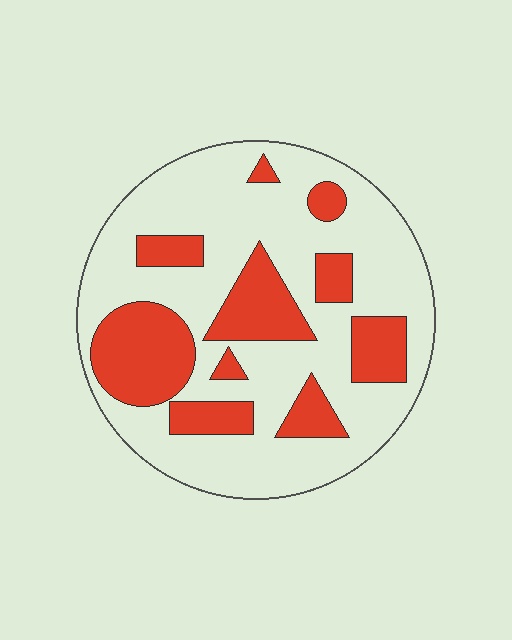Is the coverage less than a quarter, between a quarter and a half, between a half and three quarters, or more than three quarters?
Between a quarter and a half.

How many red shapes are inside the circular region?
10.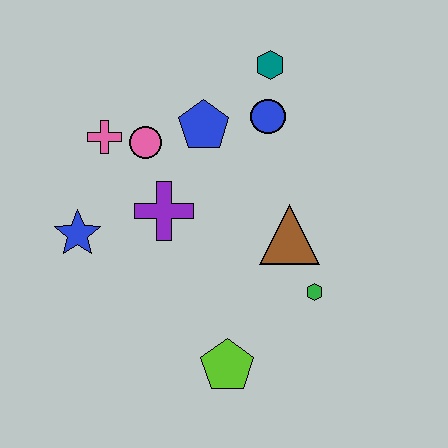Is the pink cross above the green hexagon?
Yes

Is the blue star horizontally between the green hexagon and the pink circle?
No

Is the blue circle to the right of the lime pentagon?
Yes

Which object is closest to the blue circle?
The teal hexagon is closest to the blue circle.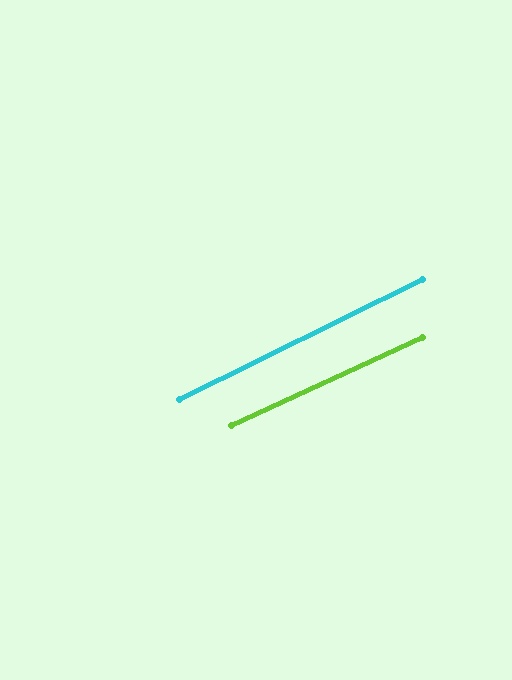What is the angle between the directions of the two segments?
Approximately 2 degrees.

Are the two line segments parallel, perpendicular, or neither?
Parallel — their directions differ by only 1.8°.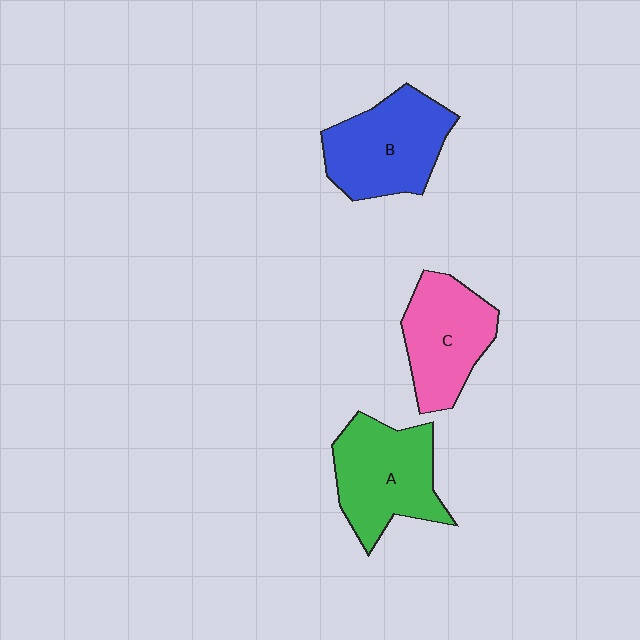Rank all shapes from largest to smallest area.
From largest to smallest: B (blue), A (green), C (pink).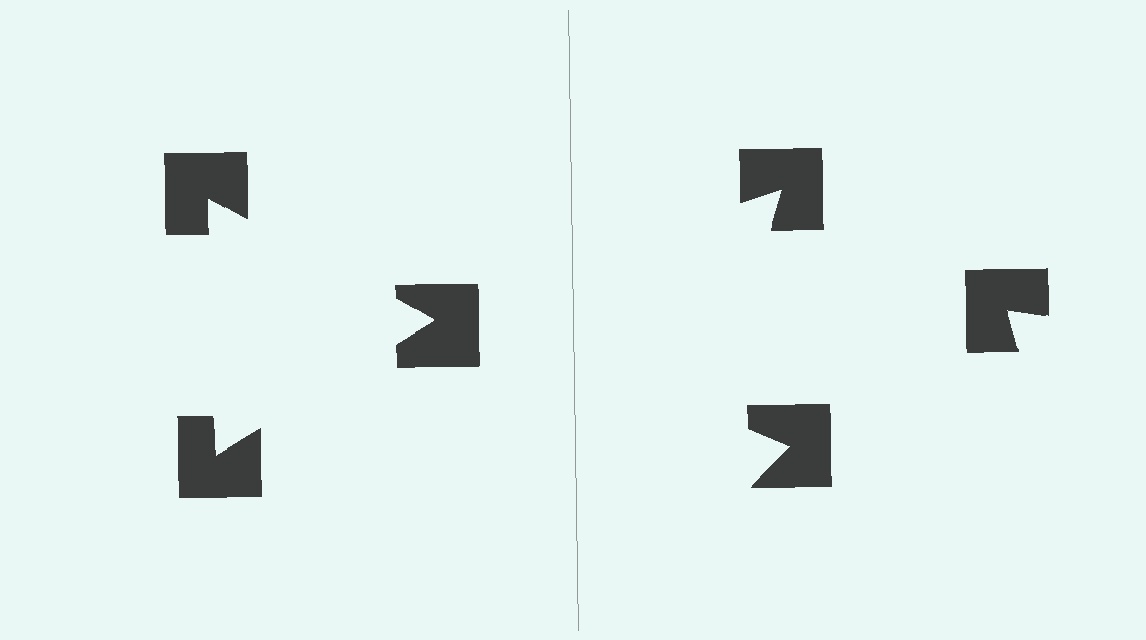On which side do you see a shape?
An illusory triangle appears on the left side. On the right side the wedge cuts are rotated, so no coherent shape forms.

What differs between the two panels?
The notched squares are positioned identically on both sides; only the wedge orientations differ. On the left they align to a triangle; on the right they are misaligned.